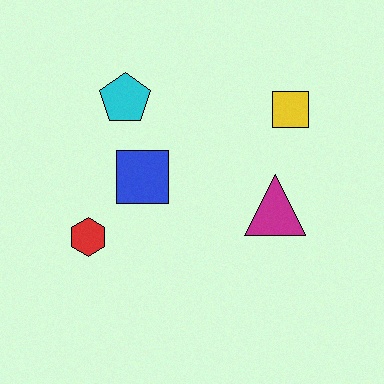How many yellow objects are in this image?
There is 1 yellow object.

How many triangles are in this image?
There is 1 triangle.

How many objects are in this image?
There are 5 objects.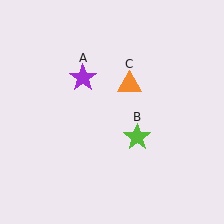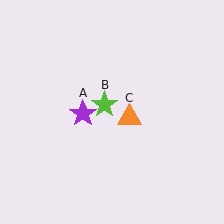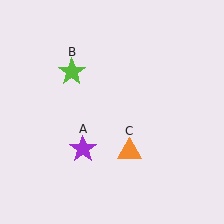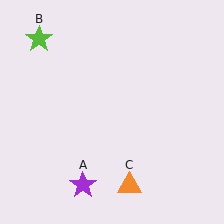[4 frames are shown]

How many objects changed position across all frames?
3 objects changed position: purple star (object A), lime star (object B), orange triangle (object C).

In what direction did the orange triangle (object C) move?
The orange triangle (object C) moved down.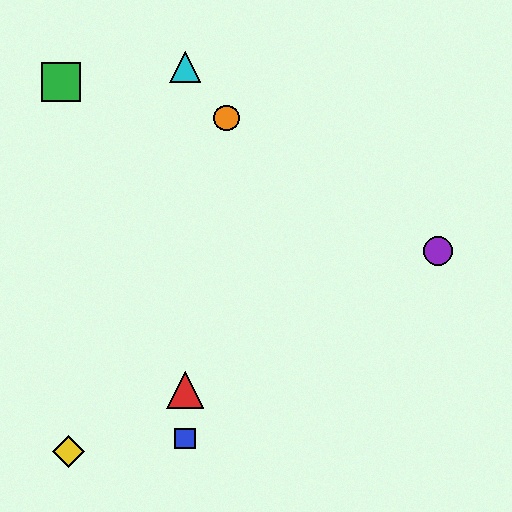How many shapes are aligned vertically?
3 shapes (the red triangle, the blue square, the cyan triangle) are aligned vertically.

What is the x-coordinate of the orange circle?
The orange circle is at x≈227.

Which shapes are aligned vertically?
The red triangle, the blue square, the cyan triangle are aligned vertically.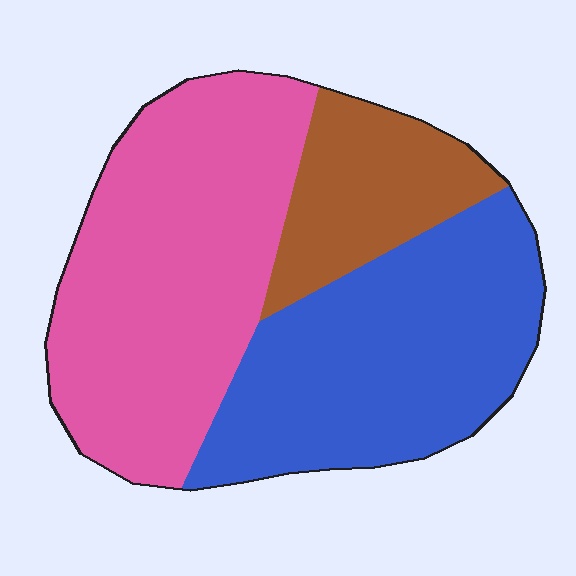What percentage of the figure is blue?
Blue covers roughly 40% of the figure.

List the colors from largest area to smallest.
From largest to smallest: pink, blue, brown.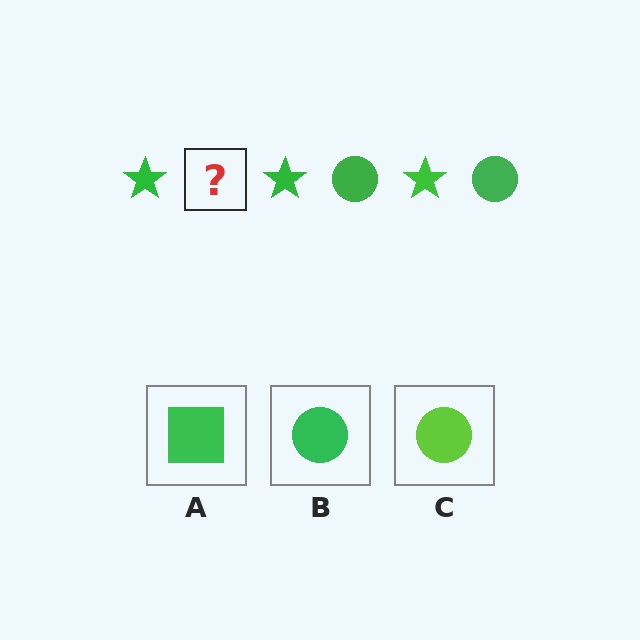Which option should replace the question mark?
Option B.